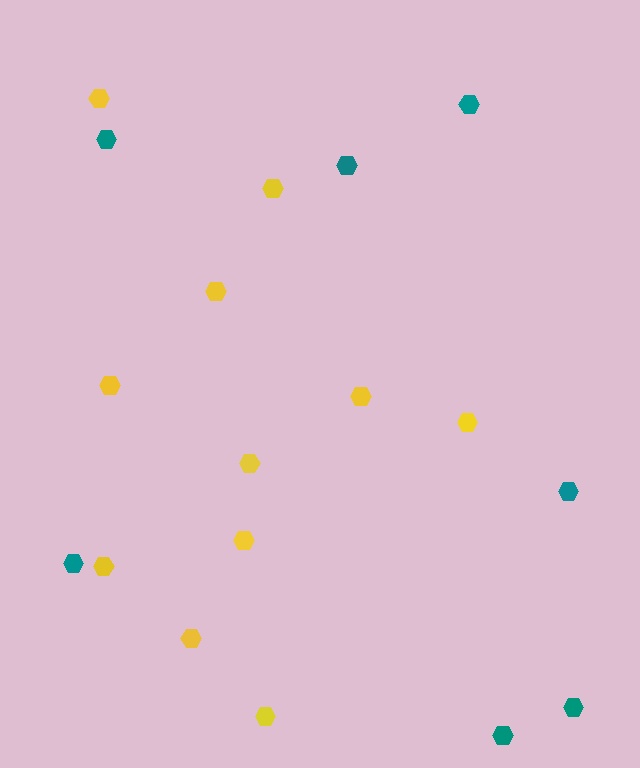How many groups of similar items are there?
There are 2 groups: one group of yellow hexagons (11) and one group of teal hexagons (7).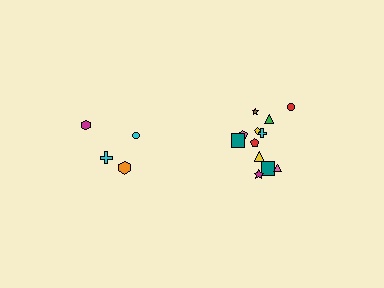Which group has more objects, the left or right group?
The right group.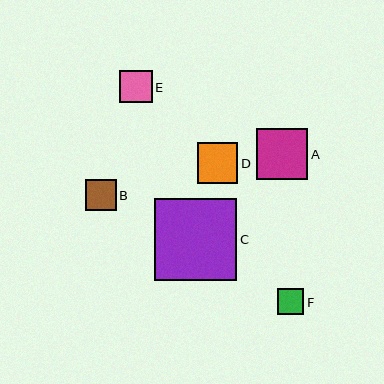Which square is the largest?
Square C is the largest with a size of approximately 82 pixels.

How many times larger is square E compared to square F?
Square E is approximately 1.2 times the size of square F.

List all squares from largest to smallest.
From largest to smallest: C, A, D, E, B, F.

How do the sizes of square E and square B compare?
Square E and square B are approximately the same size.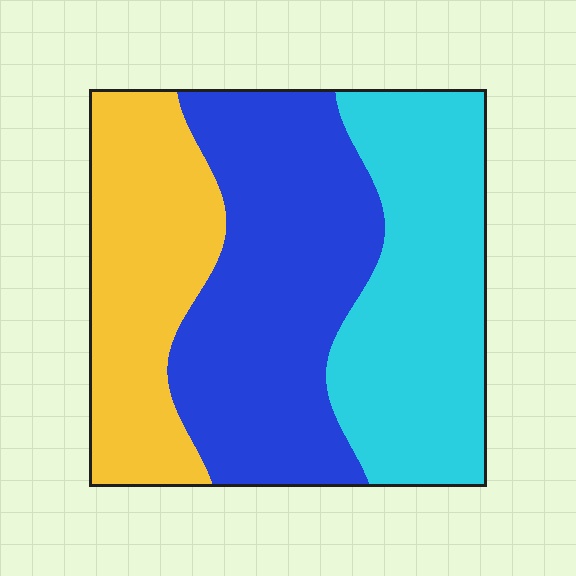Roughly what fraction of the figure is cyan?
Cyan takes up about one third (1/3) of the figure.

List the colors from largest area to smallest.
From largest to smallest: blue, cyan, yellow.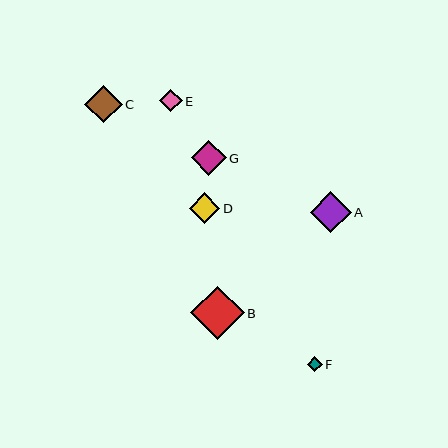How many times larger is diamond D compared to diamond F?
Diamond D is approximately 2.0 times the size of diamond F.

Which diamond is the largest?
Diamond B is the largest with a size of approximately 53 pixels.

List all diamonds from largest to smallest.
From largest to smallest: B, A, C, G, D, E, F.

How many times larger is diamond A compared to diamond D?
Diamond A is approximately 1.4 times the size of diamond D.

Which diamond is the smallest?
Diamond F is the smallest with a size of approximately 15 pixels.